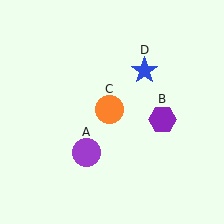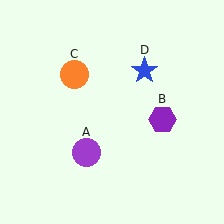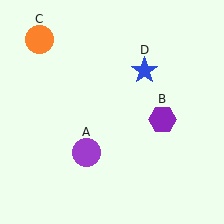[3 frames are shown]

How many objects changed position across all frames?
1 object changed position: orange circle (object C).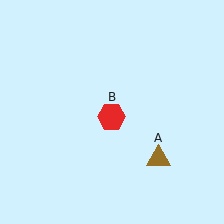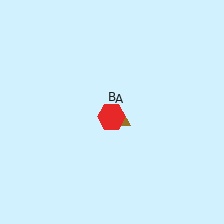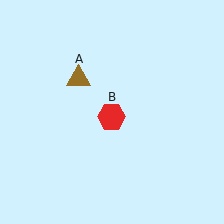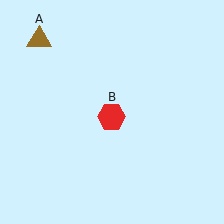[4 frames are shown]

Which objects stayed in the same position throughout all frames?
Red hexagon (object B) remained stationary.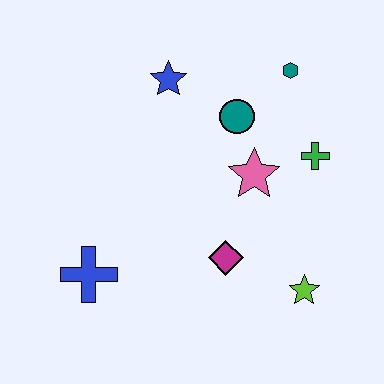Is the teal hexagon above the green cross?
Yes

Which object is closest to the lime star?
The magenta diamond is closest to the lime star.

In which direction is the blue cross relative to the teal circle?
The blue cross is below the teal circle.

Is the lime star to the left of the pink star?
No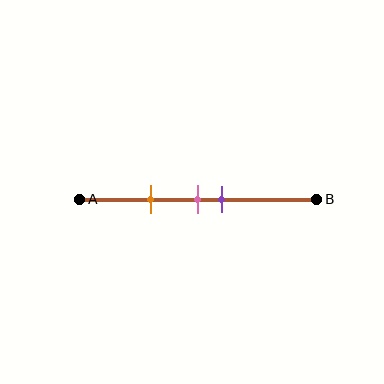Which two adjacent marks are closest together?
The pink and purple marks are the closest adjacent pair.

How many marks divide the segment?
There are 3 marks dividing the segment.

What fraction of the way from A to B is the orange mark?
The orange mark is approximately 30% (0.3) of the way from A to B.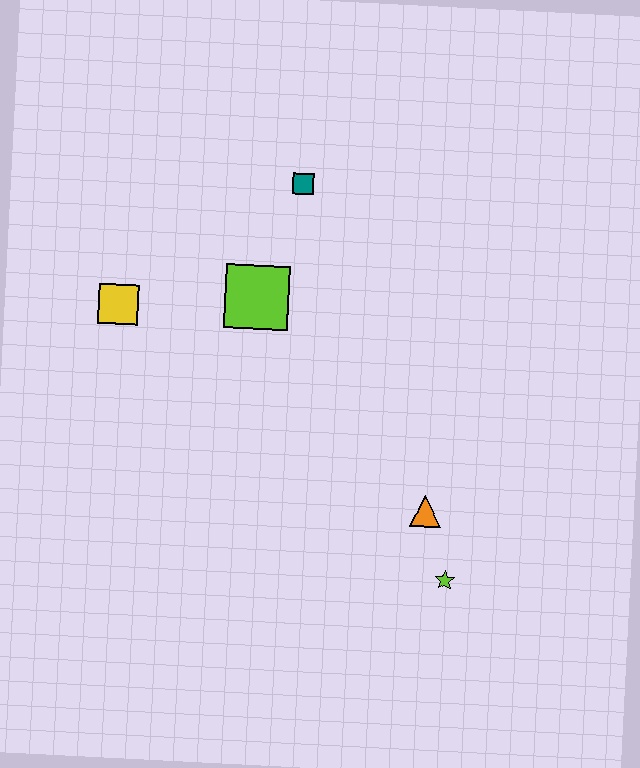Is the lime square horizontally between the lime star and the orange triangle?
No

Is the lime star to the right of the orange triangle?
Yes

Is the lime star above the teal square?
No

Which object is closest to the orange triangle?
The lime star is closest to the orange triangle.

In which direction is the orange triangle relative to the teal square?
The orange triangle is below the teal square.